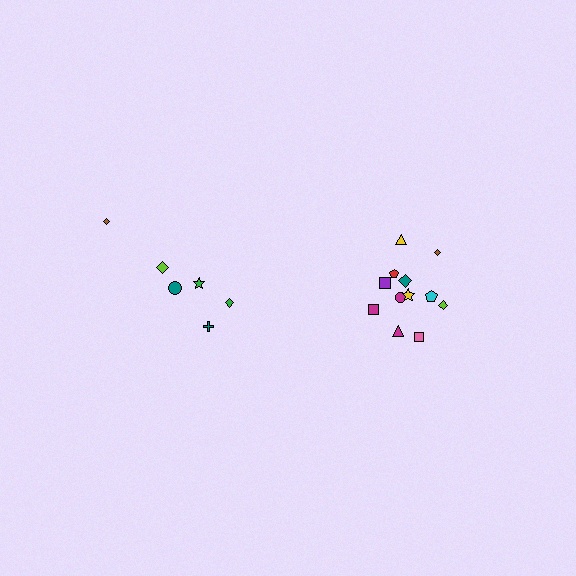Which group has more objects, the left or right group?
The right group.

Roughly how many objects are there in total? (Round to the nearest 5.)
Roughly 20 objects in total.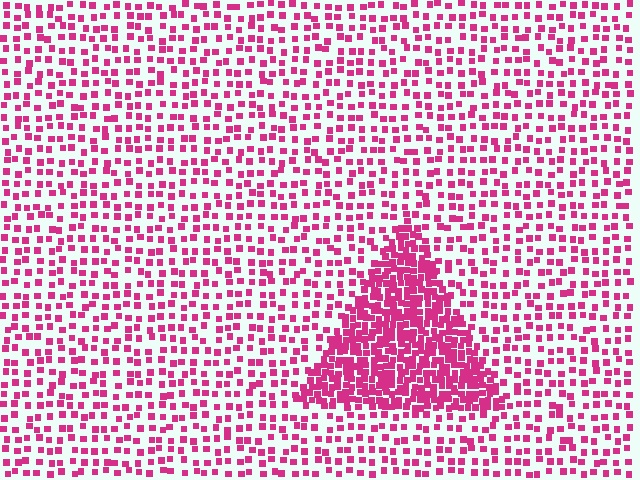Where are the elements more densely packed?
The elements are more densely packed inside the triangle boundary.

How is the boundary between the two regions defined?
The boundary is defined by a change in element density (approximately 2.6x ratio). All elements are the same color, size, and shape.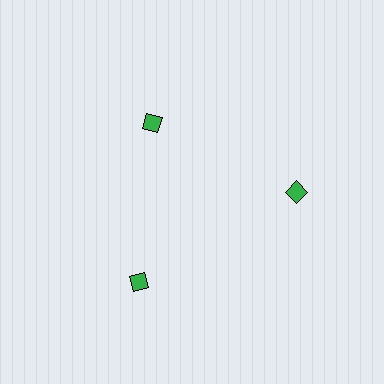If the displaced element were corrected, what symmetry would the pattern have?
It would have 3-fold rotational symmetry — the pattern would map onto itself every 120 degrees.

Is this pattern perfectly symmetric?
No. The 3 green diamonds are arranged in a ring, but one element near the 11 o'clock position is pulled inward toward the center, breaking the 3-fold rotational symmetry.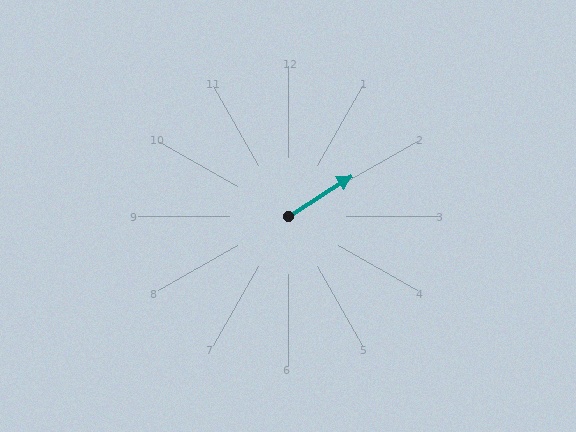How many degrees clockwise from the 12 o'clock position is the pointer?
Approximately 57 degrees.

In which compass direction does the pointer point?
Northeast.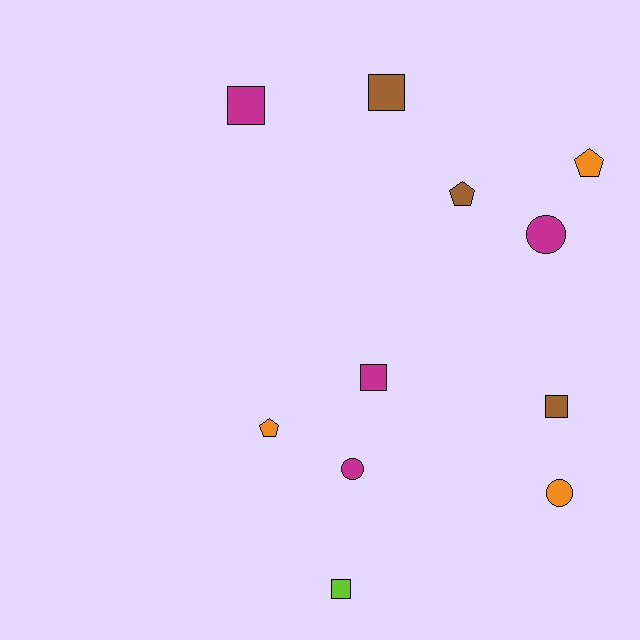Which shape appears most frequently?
Square, with 5 objects.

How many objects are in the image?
There are 11 objects.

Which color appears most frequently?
Magenta, with 4 objects.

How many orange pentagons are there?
There are 2 orange pentagons.